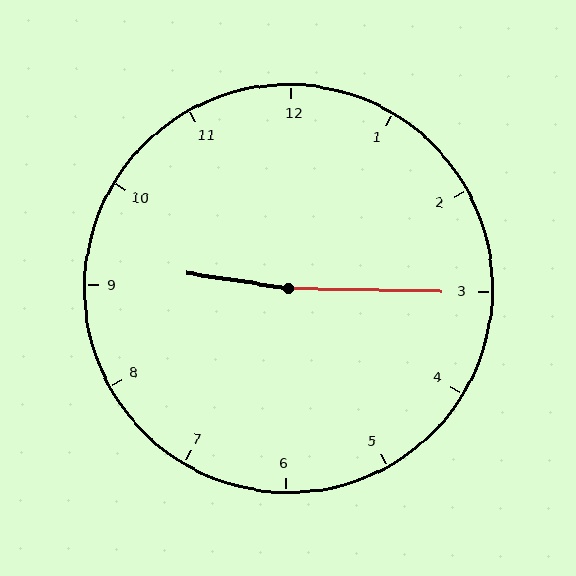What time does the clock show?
9:15.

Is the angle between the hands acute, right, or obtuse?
It is obtuse.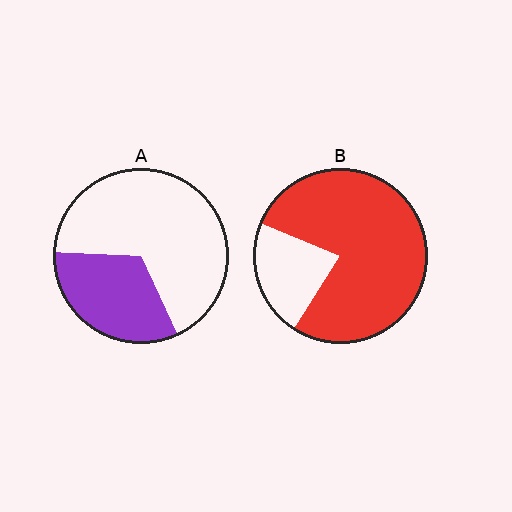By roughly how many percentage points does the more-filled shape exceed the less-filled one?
By roughly 45 percentage points (B over A).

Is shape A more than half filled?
No.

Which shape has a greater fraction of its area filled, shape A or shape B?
Shape B.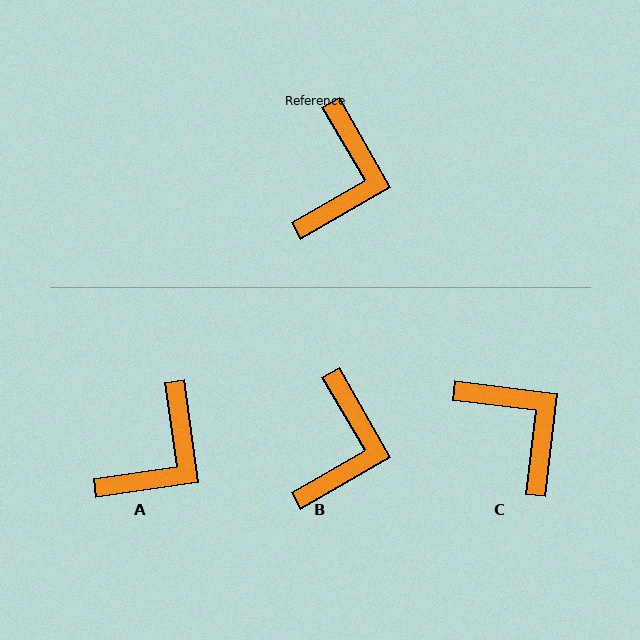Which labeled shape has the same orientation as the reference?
B.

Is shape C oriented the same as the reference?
No, it is off by about 53 degrees.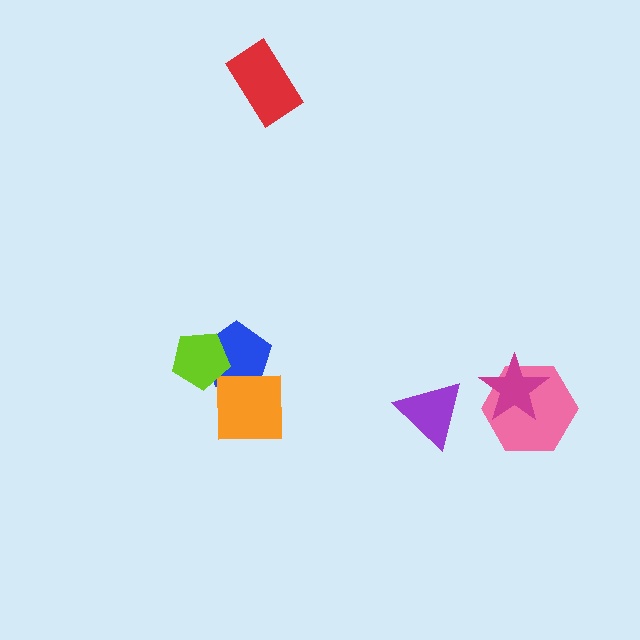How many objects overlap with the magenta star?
1 object overlaps with the magenta star.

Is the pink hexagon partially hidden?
Yes, it is partially covered by another shape.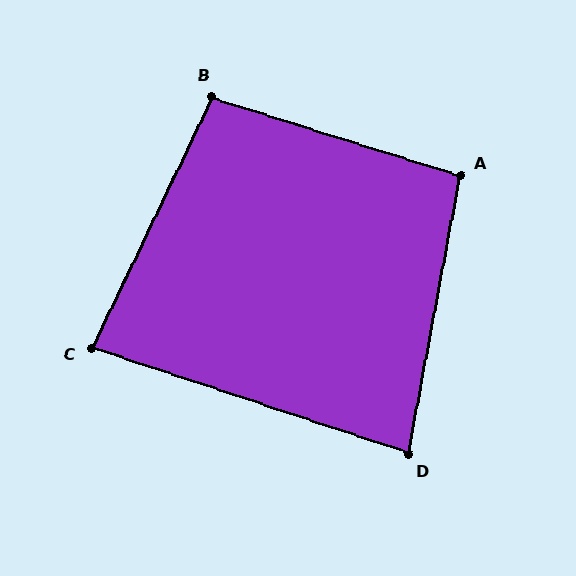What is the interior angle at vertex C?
Approximately 83 degrees (acute).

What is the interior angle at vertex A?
Approximately 97 degrees (obtuse).